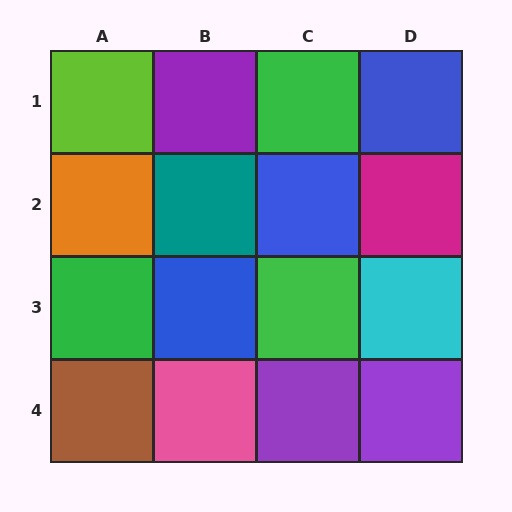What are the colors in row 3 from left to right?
Green, blue, green, cyan.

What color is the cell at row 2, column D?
Magenta.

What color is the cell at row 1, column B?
Purple.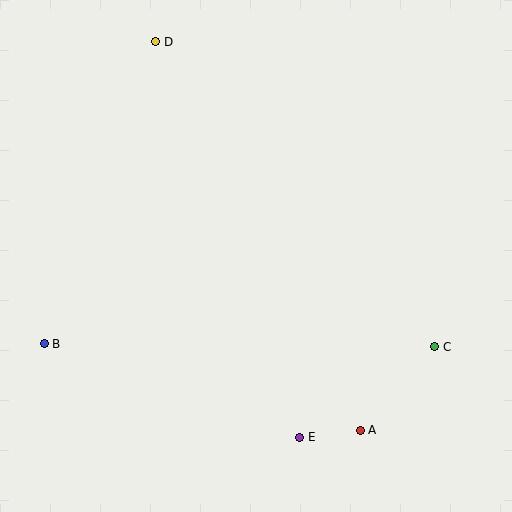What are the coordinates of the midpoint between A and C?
The midpoint between A and C is at (398, 389).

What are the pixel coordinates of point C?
Point C is at (435, 347).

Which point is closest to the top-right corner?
Point C is closest to the top-right corner.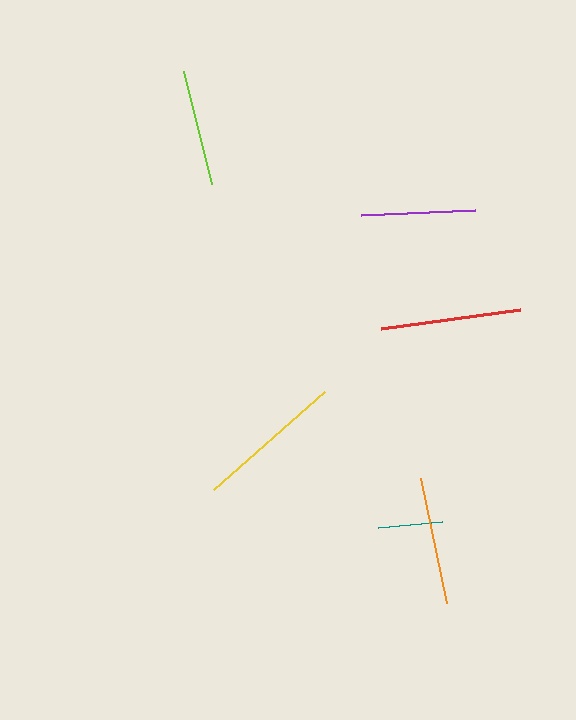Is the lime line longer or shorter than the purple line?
The lime line is longer than the purple line.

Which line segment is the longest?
The yellow line is the longest at approximately 148 pixels.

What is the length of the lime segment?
The lime segment is approximately 116 pixels long.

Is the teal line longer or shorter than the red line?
The red line is longer than the teal line.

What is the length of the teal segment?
The teal segment is approximately 64 pixels long.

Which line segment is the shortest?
The teal line is the shortest at approximately 64 pixels.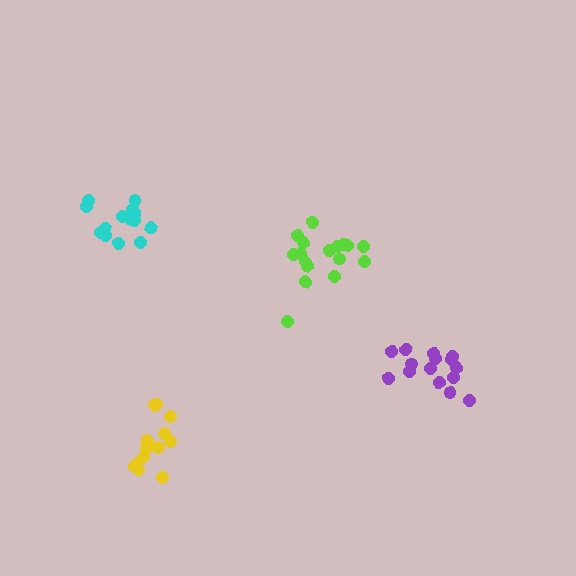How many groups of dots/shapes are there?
There are 4 groups.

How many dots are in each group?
Group 1: 16 dots, Group 2: 17 dots, Group 3: 15 dots, Group 4: 15 dots (63 total).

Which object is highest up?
The cyan cluster is topmost.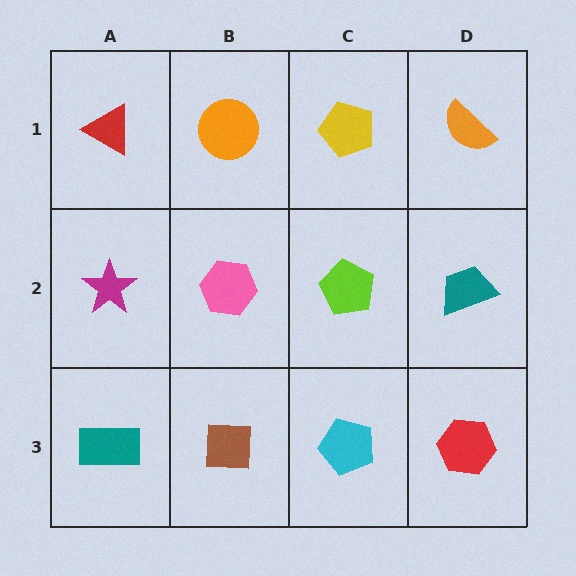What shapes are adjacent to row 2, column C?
A yellow pentagon (row 1, column C), a cyan pentagon (row 3, column C), a pink hexagon (row 2, column B), a teal trapezoid (row 2, column D).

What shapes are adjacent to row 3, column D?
A teal trapezoid (row 2, column D), a cyan pentagon (row 3, column C).